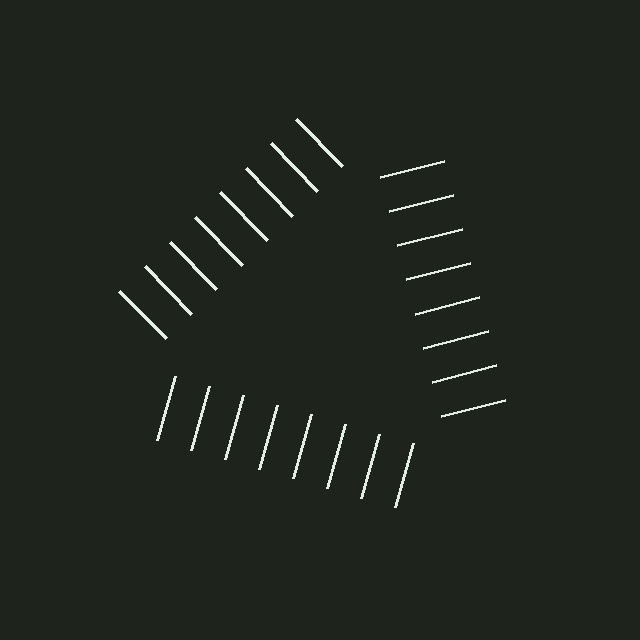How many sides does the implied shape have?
3 sides — the line-ends trace a triangle.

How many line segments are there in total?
24 — 8 along each of the 3 edges.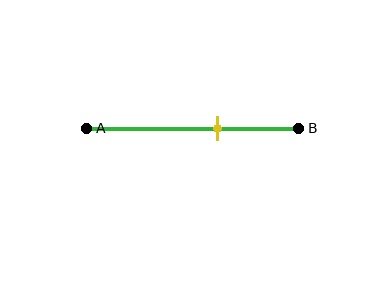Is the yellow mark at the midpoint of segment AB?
No, the mark is at about 60% from A, not at the 50% midpoint.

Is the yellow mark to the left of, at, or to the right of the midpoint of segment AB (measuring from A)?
The yellow mark is to the right of the midpoint of segment AB.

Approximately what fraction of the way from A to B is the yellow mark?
The yellow mark is approximately 60% of the way from A to B.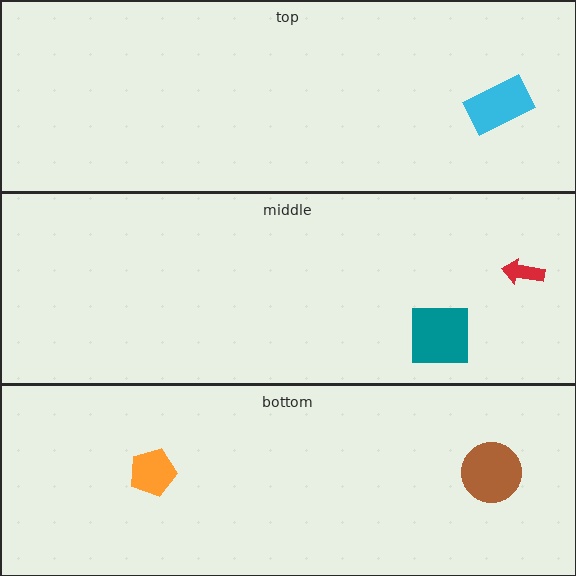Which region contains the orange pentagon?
The bottom region.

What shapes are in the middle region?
The teal square, the red arrow.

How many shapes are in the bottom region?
2.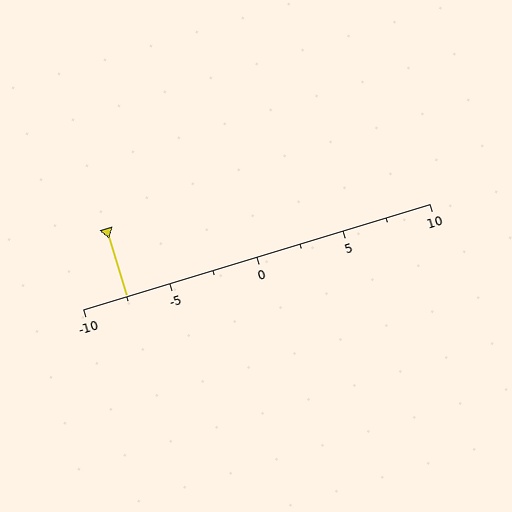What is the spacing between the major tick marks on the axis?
The major ticks are spaced 5 apart.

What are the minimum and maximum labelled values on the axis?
The axis runs from -10 to 10.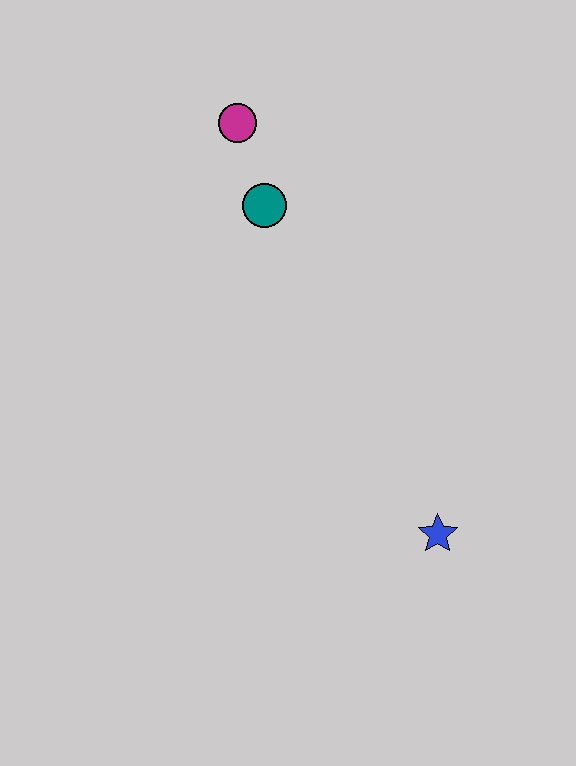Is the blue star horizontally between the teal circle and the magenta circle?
No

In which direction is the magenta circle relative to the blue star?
The magenta circle is above the blue star.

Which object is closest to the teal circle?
The magenta circle is closest to the teal circle.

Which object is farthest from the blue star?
The magenta circle is farthest from the blue star.